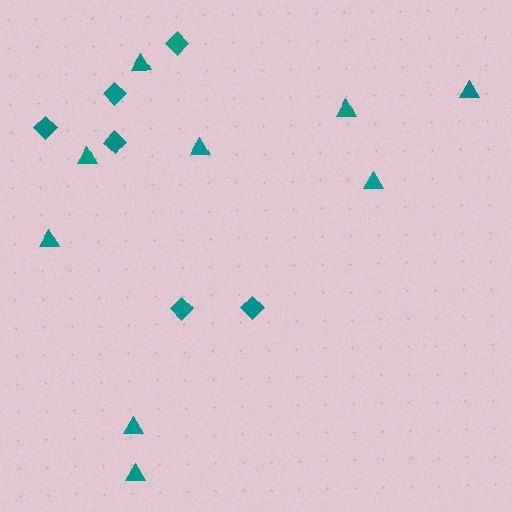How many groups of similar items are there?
There are 2 groups: one group of diamonds (6) and one group of triangles (9).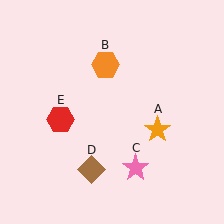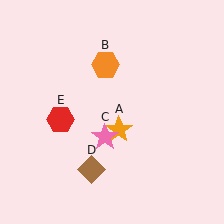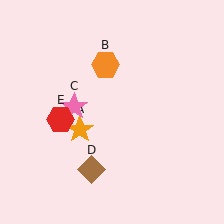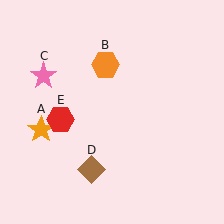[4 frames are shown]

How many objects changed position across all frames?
2 objects changed position: orange star (object A), pink star (object C).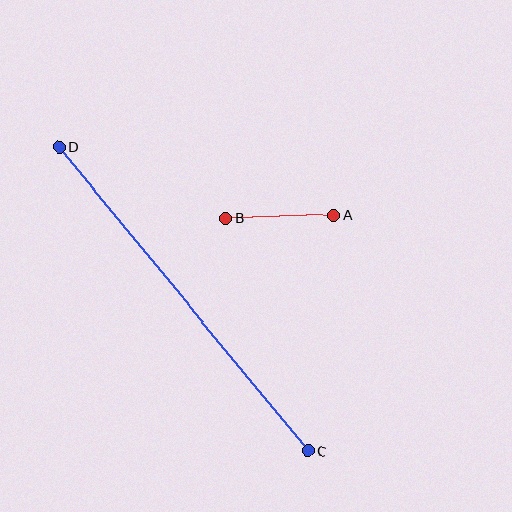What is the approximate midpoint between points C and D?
The midpoint is at approximately (184, 299) pixels.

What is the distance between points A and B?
The distance is approximately 108 pixels.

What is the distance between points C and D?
The distance is approximately 393 pixels.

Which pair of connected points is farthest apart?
Points C and D are farthest apart.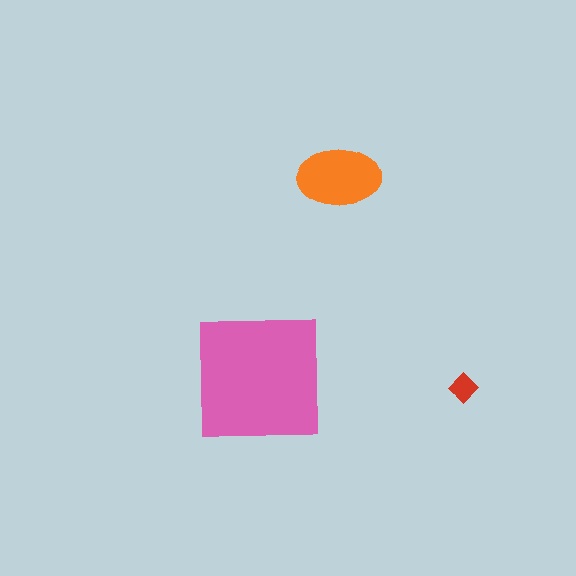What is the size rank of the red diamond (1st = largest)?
3rd.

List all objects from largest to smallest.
The pink square, the orange ellipse, the red diamond.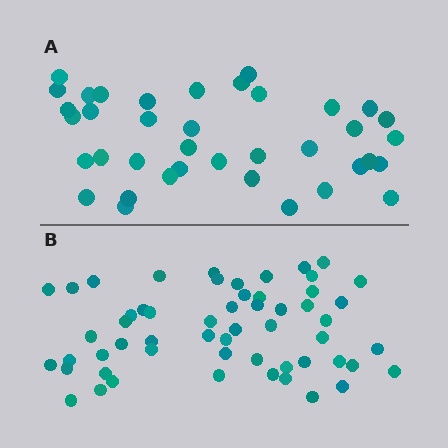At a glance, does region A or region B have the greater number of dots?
Region B (the bottom region) has more dots.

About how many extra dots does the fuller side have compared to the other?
Region B has approximately 20 more dots than region A.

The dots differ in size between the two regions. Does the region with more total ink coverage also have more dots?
No. Region A has more total ink coverage because its dots are larger, but region B actually contains more individual dots. Total area can be misleading — the number of items is what matters here.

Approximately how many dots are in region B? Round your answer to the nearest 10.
About 60 dots. (The exact count is 56, which rounds to 60.)